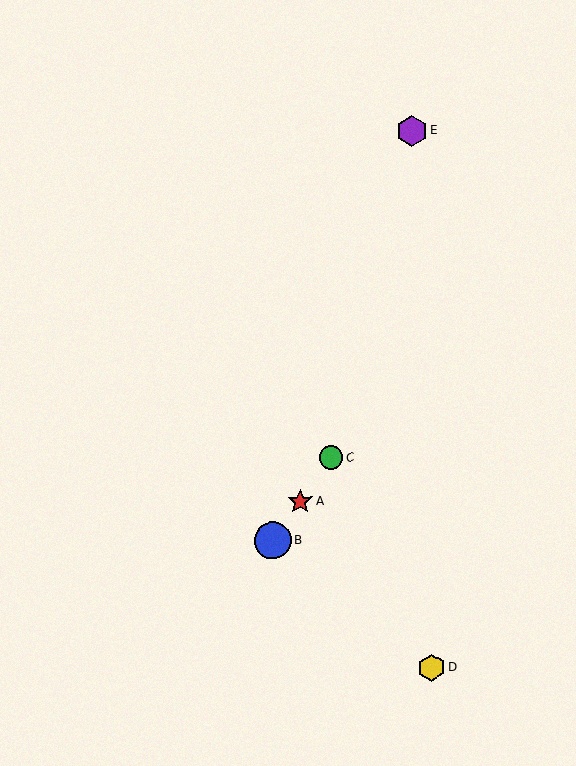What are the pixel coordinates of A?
Object A is at (300, 501).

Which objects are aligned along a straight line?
Objects A, B, C are aligned along a straight line.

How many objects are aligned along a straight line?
3 objects (A, B, C) are aligned along a straight line.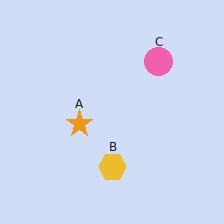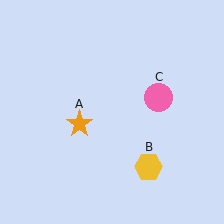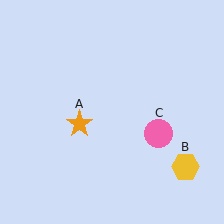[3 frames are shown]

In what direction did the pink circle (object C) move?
The pink circle (object C) moved down.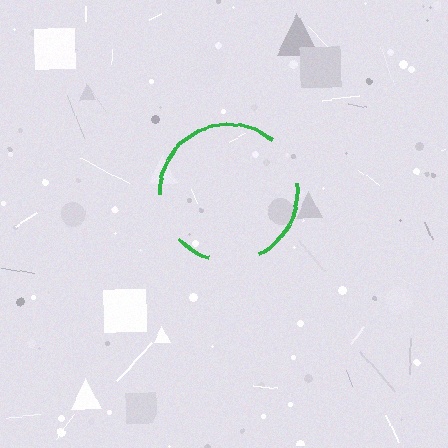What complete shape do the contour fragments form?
The contour fragments form a circle.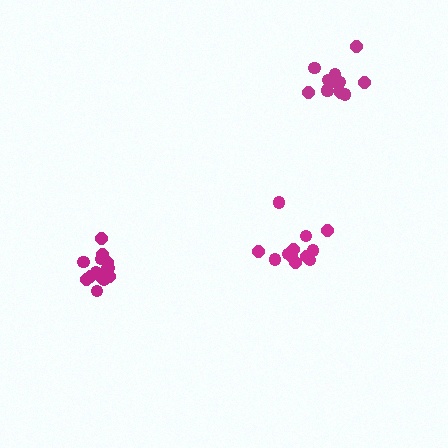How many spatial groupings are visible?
There are 3 spatial groupings.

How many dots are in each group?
Group 1: 14 dots, Group 2: 12 dots, Group 3: 15 dots (41 total).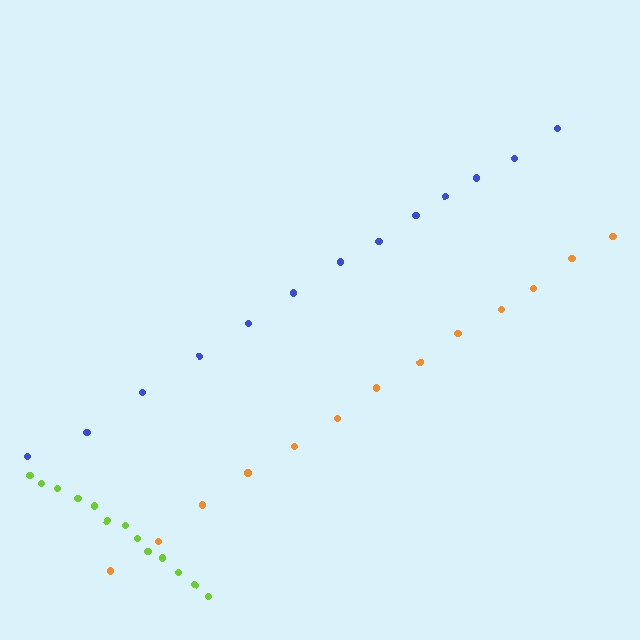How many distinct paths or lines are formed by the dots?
There are 3 distinct paths.